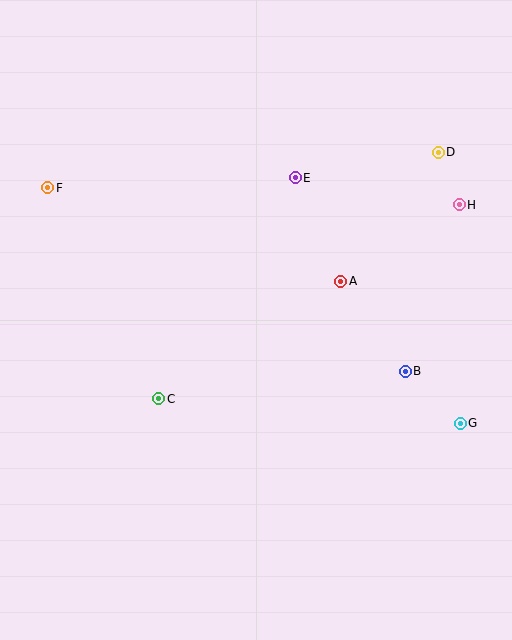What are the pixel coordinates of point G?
Point G is at (460, 423).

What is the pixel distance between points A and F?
The distance between A and F is 308 pixels.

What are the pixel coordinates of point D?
Point D is at (438, 152).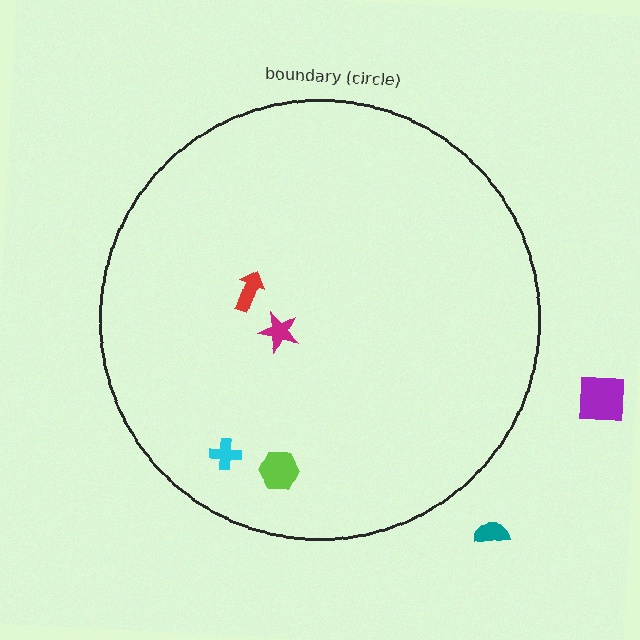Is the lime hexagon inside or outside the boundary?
Inside.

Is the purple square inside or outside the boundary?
Outside.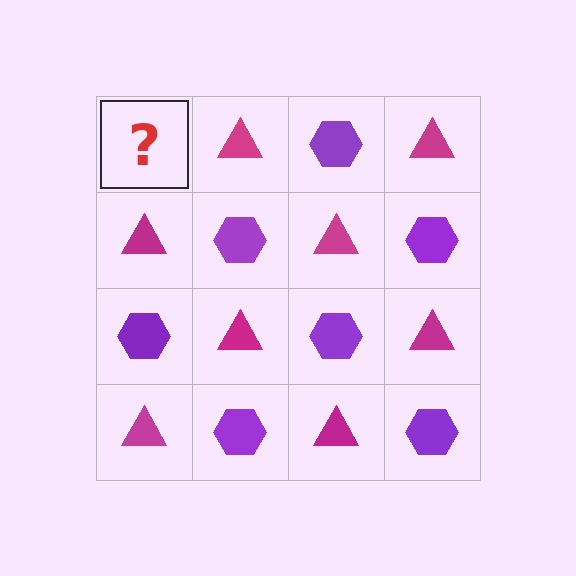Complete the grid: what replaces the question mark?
The question mark should be replaced with a purple hexagon.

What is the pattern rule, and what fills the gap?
The rule is that it alternates purple hexagon and magenta triangle in a checkerboard pattern. The gap should be filled with a purple hexagon.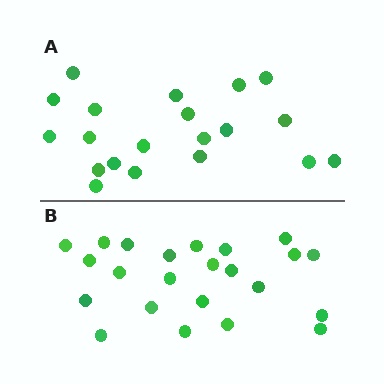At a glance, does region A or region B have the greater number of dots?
Region B (the bottom region) has more dots.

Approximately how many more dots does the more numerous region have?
Region B has just a few more — roughly 2 or 3 more dots than region A.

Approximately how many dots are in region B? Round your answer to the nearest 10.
About 20 dots. (The exact count is 23, which rounds to 20.)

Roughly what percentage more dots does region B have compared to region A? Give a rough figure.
About 15% more.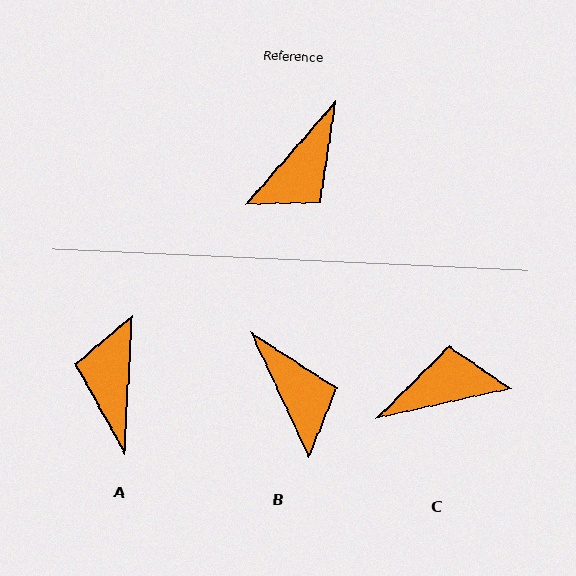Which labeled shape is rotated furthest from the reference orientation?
C, about 144 degrees away.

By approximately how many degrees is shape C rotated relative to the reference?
Approximately 144 degrees counter-clockwise.